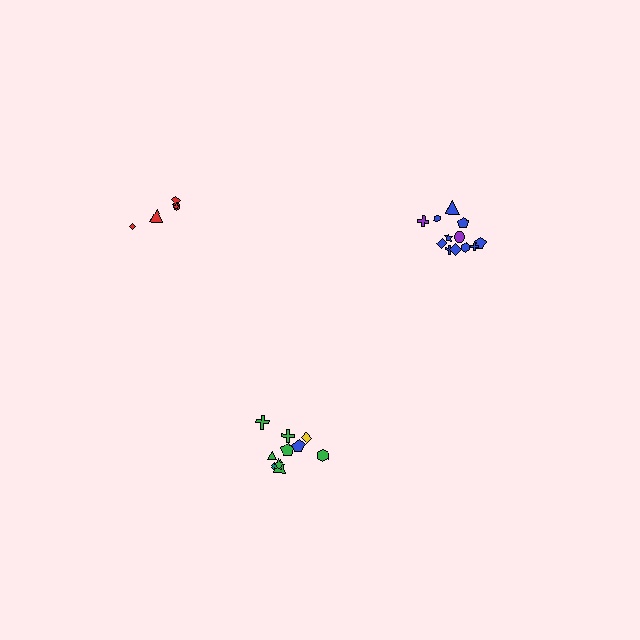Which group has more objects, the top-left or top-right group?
The top-right group.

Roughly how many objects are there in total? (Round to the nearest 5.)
Roughly 25 objects in total.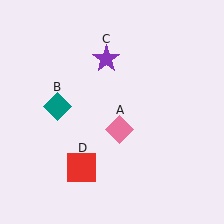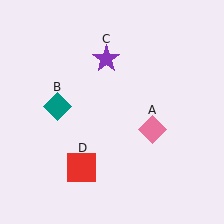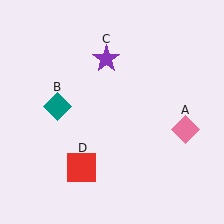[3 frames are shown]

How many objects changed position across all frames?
1 object changed position: pink diamond (object A).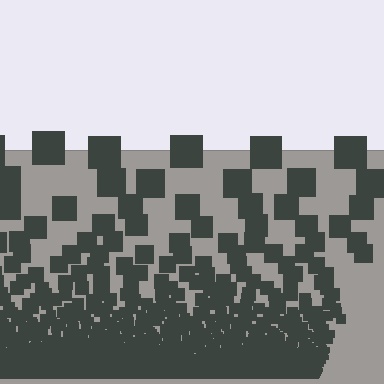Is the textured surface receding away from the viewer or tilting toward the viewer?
The surface appears to tilt toward the viewer. Texture elements get larger and sparser toward the top.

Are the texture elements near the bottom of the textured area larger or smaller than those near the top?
Smaller. The gradient is inverted — elements near the bottom are smaller and denser.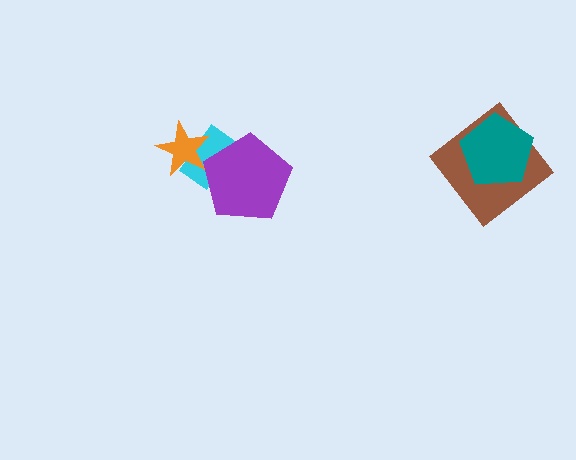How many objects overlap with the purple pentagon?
1 object overlaps with the purple pentagon.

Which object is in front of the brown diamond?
The teal pentagon is in front of the brown diamond.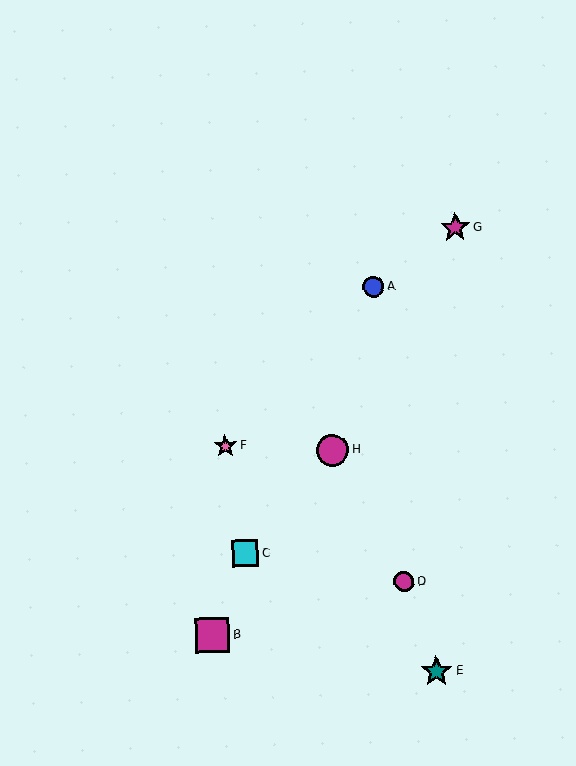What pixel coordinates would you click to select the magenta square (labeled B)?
Click at (212, 635) to select the magenta square B.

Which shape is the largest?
The magenta square (labeled B) is the largest.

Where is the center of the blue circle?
The center of the blue circle is at (374, 287).